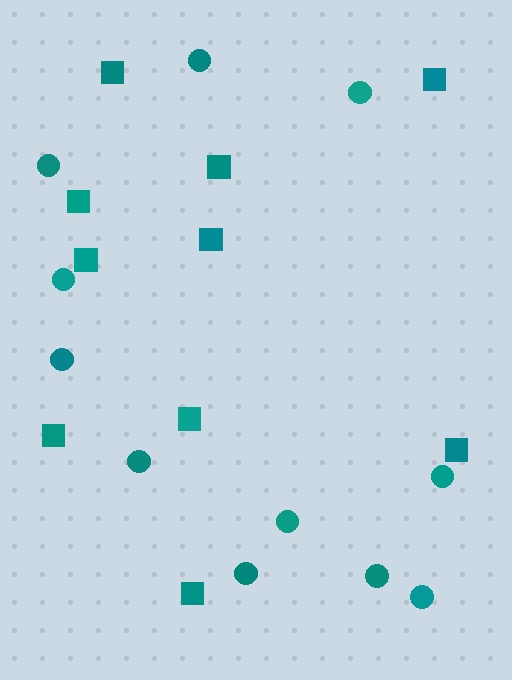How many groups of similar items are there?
There are 2 groups: one group of squares (10) and one group of circles (11).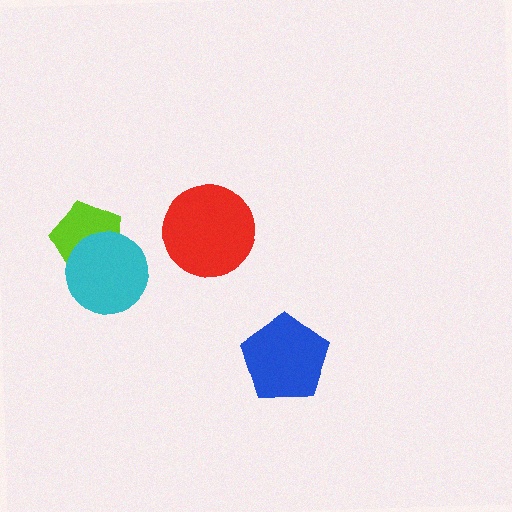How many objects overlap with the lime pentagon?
1 object overlaps with the lime pentagon.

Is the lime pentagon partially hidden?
Yes, it is partially covered by another shape.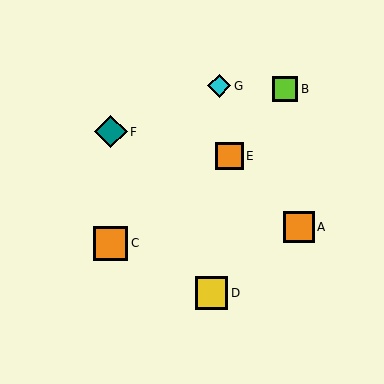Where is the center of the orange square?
The center of the orange square is at (299, 227).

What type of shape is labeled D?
Shape D is a yellow square.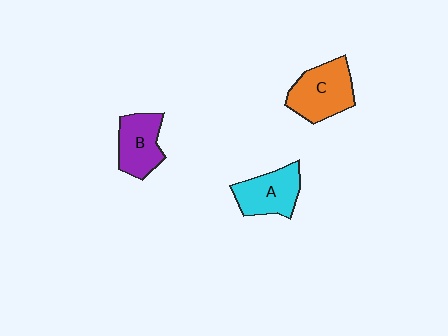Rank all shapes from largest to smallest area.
From largest to smallest: C (orange), A (cyan), B (purple).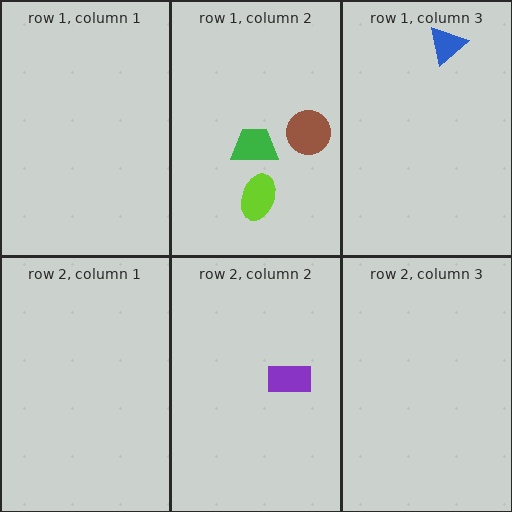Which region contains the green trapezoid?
The row 1, column 2 region.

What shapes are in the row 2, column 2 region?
The purple rectangle.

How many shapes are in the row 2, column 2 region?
1.